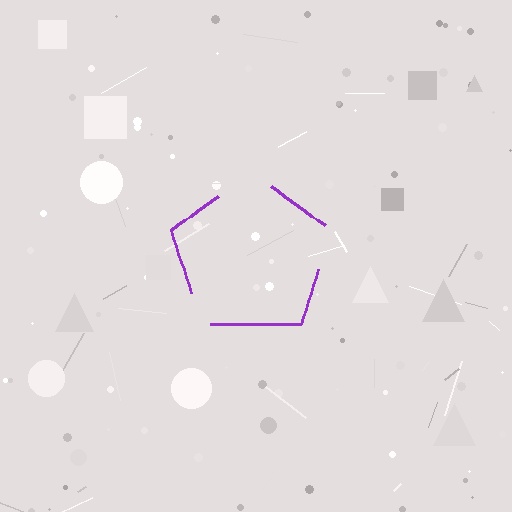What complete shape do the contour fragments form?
The contour fragments form a pentagon.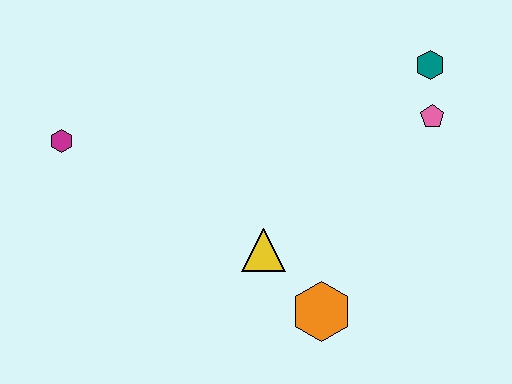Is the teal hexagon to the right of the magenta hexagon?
Yes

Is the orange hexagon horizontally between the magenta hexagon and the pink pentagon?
Yes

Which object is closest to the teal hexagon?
The pink pentagon is closest to the teal hexagon.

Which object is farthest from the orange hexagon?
The magenta hexagon is farthest from the orange hexagon.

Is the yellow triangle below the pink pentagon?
Yes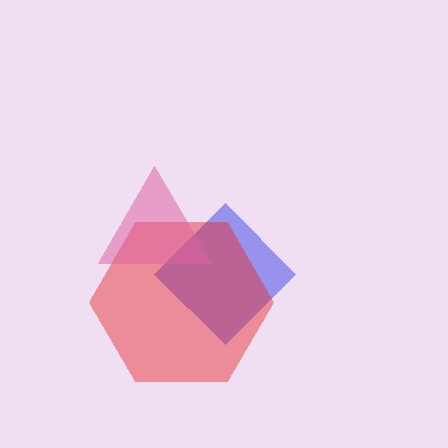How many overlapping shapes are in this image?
There are 3 overlapping shapes in the image.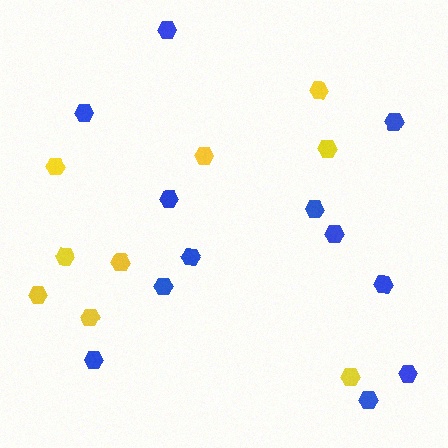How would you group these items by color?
There are 2 groups: one group of blue hexagons (12) and one group of yellow hexagons (9).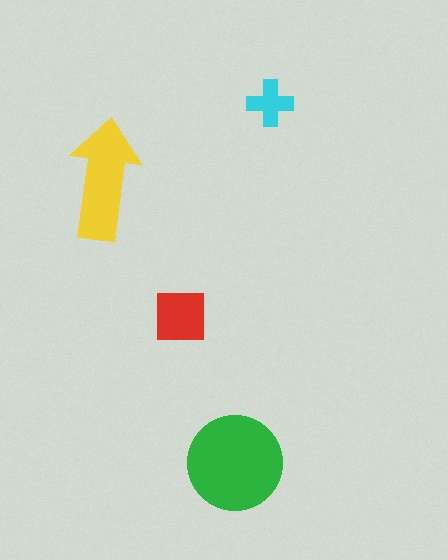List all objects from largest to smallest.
The green circle, the yellow arrow, the red square, the cyan cross.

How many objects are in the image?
There are 4 objects in the image.